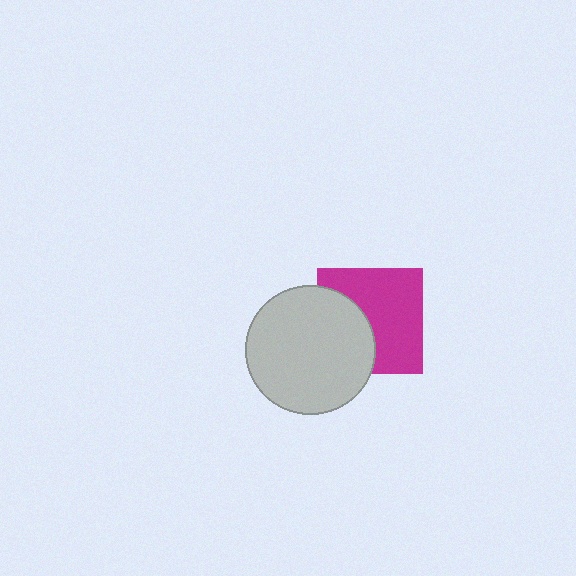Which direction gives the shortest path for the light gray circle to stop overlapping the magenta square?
Moving left gives the shortest separation.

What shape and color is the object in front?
The object in front is a light gray circle.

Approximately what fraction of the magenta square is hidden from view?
Roughly 38% of the magenta square is hidden behind the light gray circle.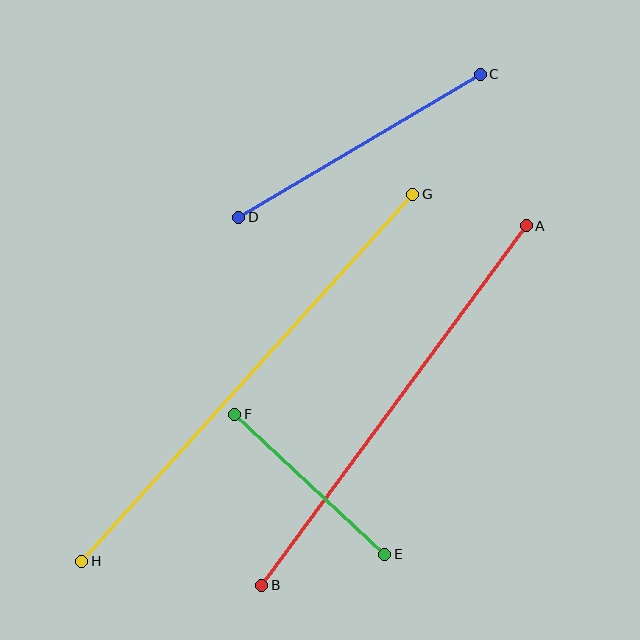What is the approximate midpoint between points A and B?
The midpoint is at approximately (394, 405) pixels.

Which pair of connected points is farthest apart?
Points G and H are farthest apart.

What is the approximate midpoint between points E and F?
The midpoint is at approximately (310, 484) pixels.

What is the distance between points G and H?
The distance is approximately 494 pixels.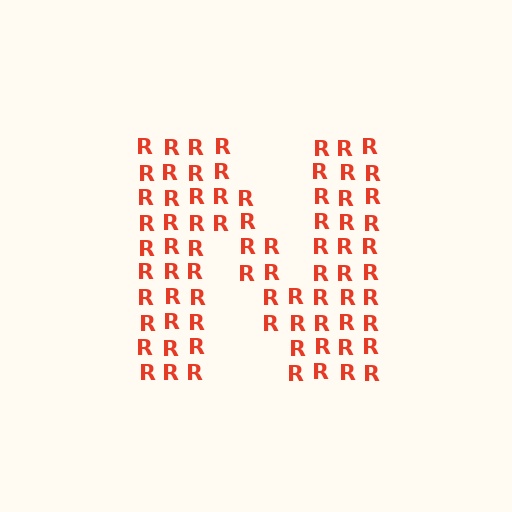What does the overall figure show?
The overall figure shows the letter N.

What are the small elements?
The small elements are letter R's.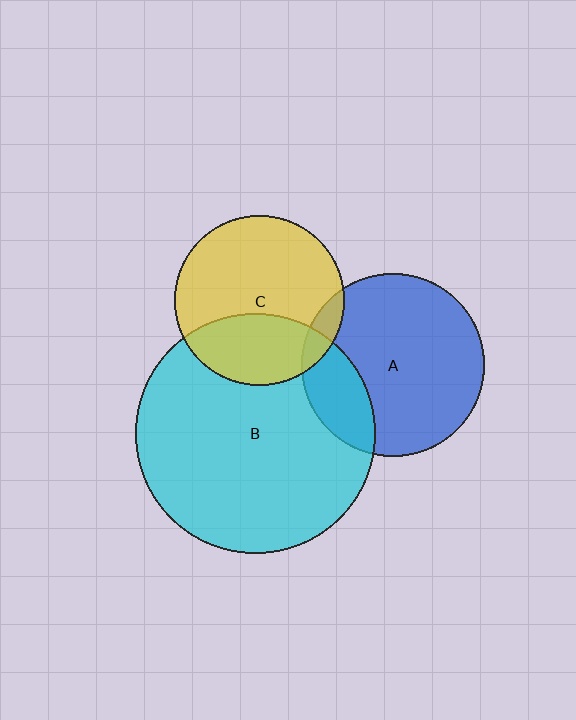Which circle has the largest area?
Circle B (cyan).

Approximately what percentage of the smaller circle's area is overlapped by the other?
Approximately 10%.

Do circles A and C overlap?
Yes.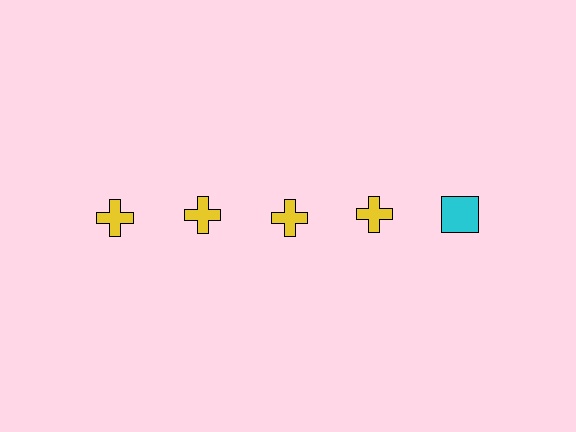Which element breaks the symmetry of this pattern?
The cyan square in the top row, rightmost column breaks the symmetry. All other shapes are yellow crosses.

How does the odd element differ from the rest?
It differs in both color (cyan instead of yellow) and shape (square instead of cross).